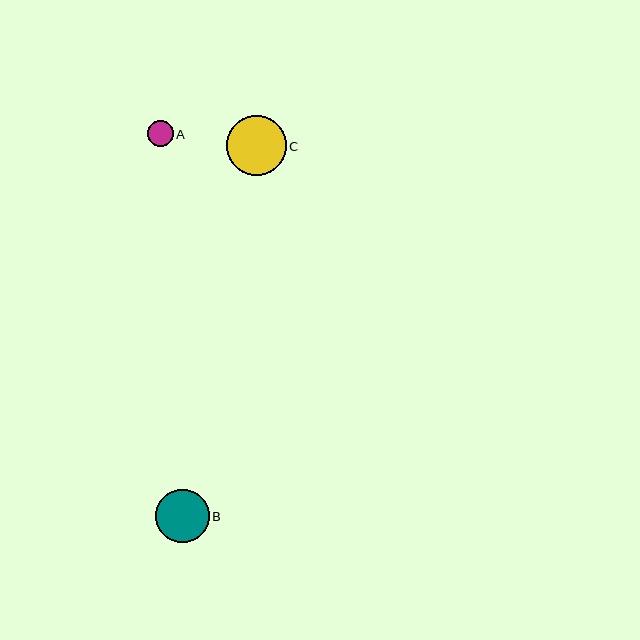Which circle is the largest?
Circle C is the largest with a size of approximately 60 pixels.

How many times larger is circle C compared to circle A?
Circle C is approximately 2.3 times the size of circle A.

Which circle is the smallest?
Circle A is the smallest with a size of approximately 26 pixels.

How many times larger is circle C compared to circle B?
Circle C is approximately 1.1 times the size of circle B.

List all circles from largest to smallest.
From largest to smallest: C, B, A.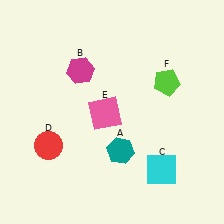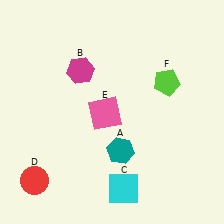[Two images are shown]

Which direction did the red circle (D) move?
The red circle (D) moved down.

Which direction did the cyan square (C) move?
The cyan square (C) moved left.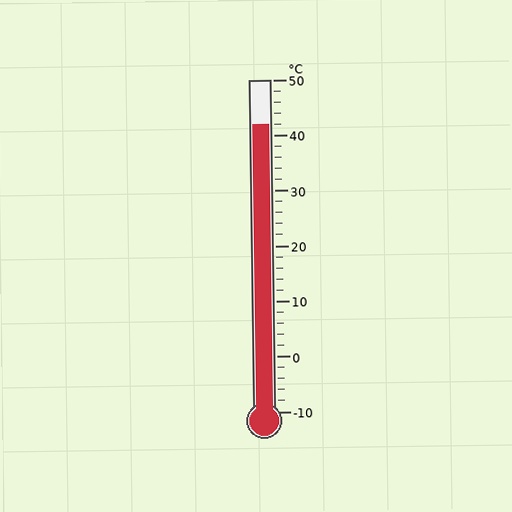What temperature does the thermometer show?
The thermometer shows approximately 42°C.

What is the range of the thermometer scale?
The thermometer scale ranges from -10°C to 50°C.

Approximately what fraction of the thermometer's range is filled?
The thermometer is filled to approximately 85% of its range.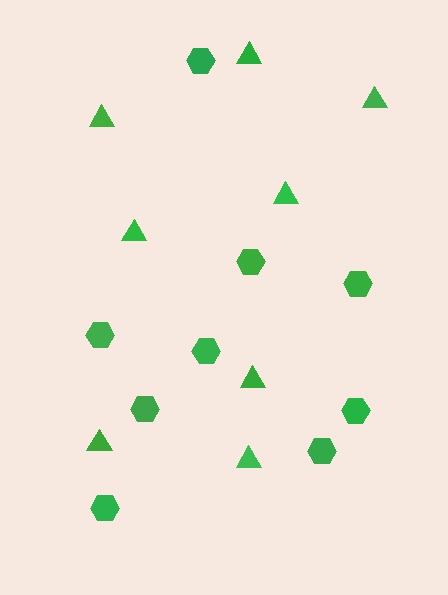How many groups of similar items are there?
There are 2 groups: one group of triangles (8) and one group of hexagons (9).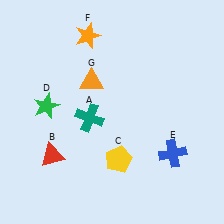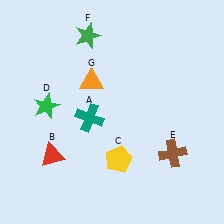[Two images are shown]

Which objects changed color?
E changed from blue to brown. F changed from orange to green.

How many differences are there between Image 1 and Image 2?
There are 2 differences between the two images.